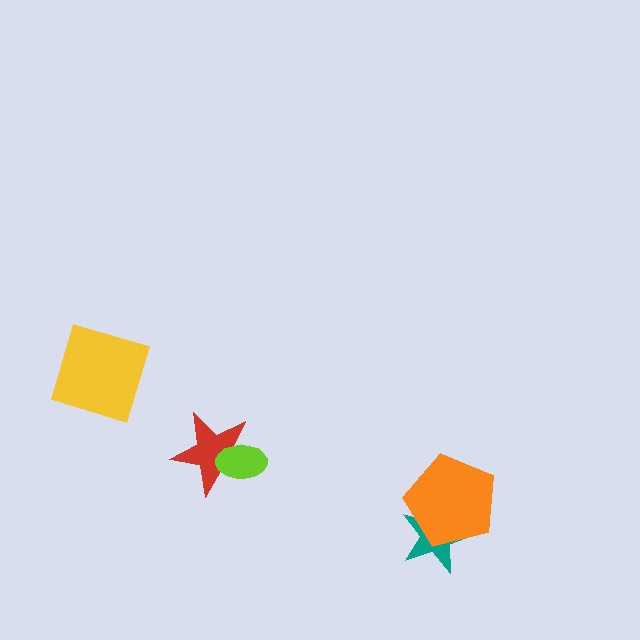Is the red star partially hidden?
Yes, it is partially covered by another shape.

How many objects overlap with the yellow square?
0 objects overlap with the yellow square.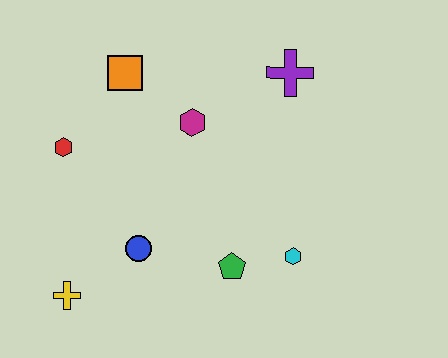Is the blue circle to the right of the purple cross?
No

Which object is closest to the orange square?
The magenta hexagon is closest to the orange square.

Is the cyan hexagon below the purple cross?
Yes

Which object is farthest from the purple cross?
The yellow cross is farthest from the purple cross.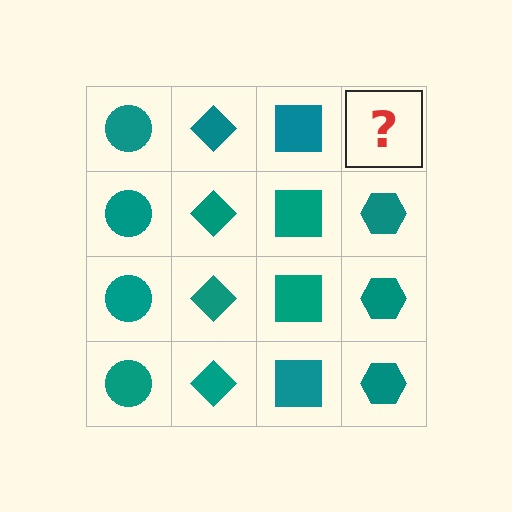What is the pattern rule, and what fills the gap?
The rule is that each column has a consistent shape. The gap should be filled with a teal hexagon.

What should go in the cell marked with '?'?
The missing cell should contain a teal hexagon.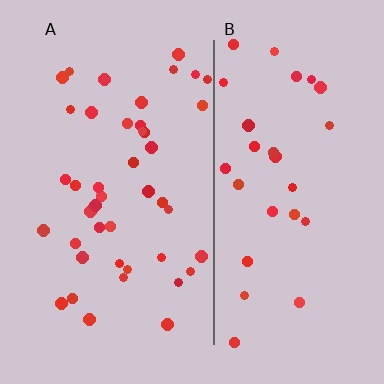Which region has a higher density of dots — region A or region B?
A (the left).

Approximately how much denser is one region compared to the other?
Approximately 1.5× — region A over region B.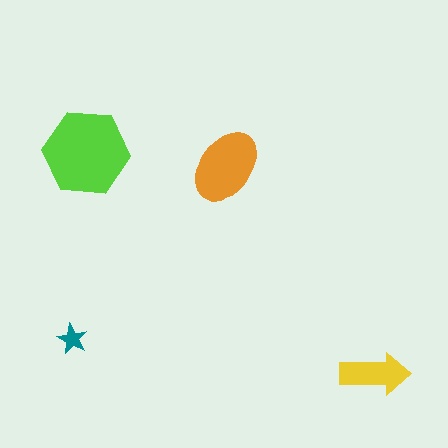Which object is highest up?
The lime hexagon is topmost.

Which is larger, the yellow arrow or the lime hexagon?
The lime hexagon.